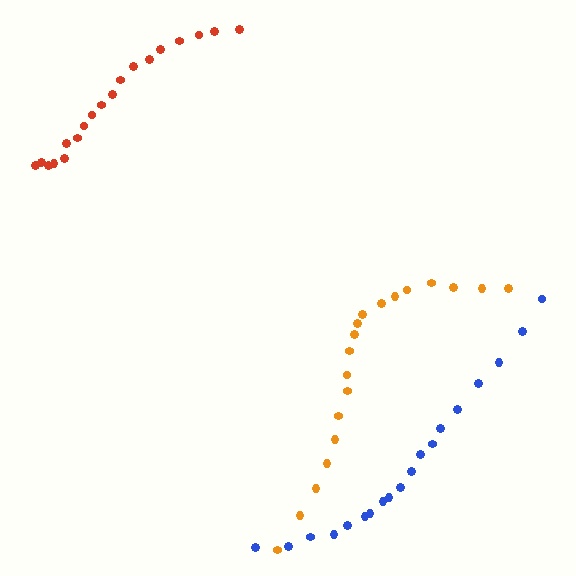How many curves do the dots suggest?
There are 3 distinct paths.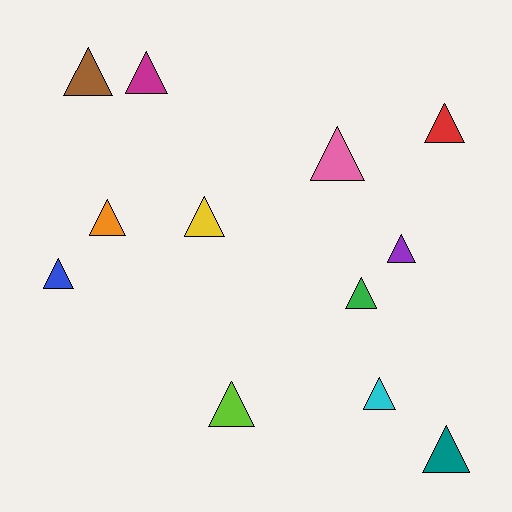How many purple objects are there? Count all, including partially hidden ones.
There is 1 purple object.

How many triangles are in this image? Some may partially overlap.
There are 12 triangles.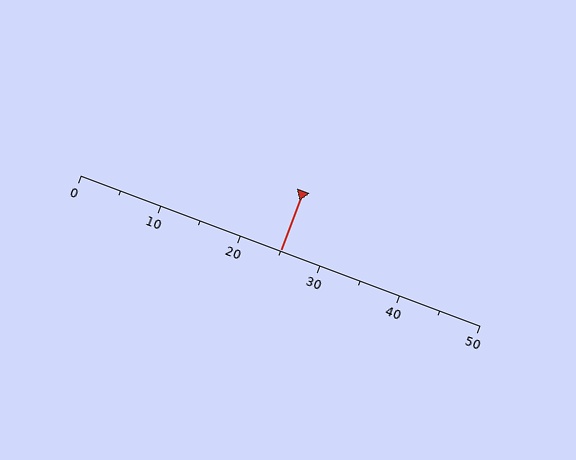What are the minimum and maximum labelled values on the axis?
The axis runs from 0 to 50.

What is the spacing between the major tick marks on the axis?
The major ticks are spaced 10 apart.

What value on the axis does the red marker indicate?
The marker indicates approximately 25.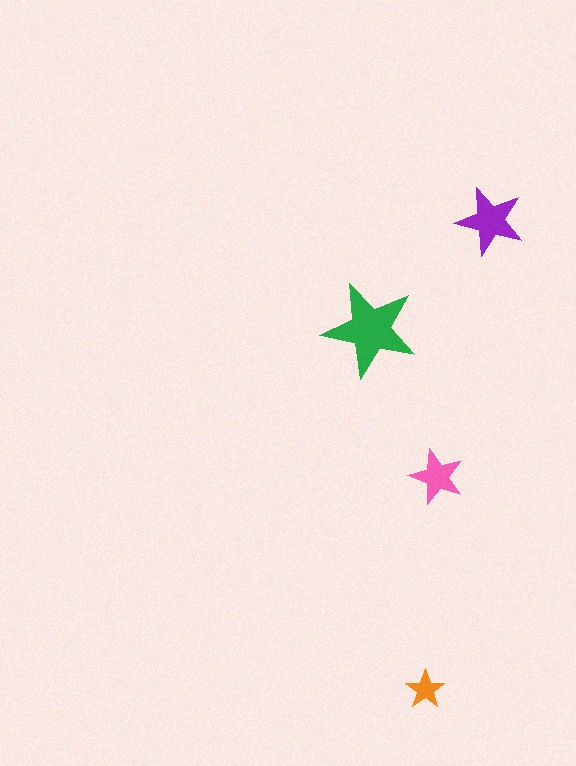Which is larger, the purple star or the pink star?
The purple one.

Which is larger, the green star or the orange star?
The green one.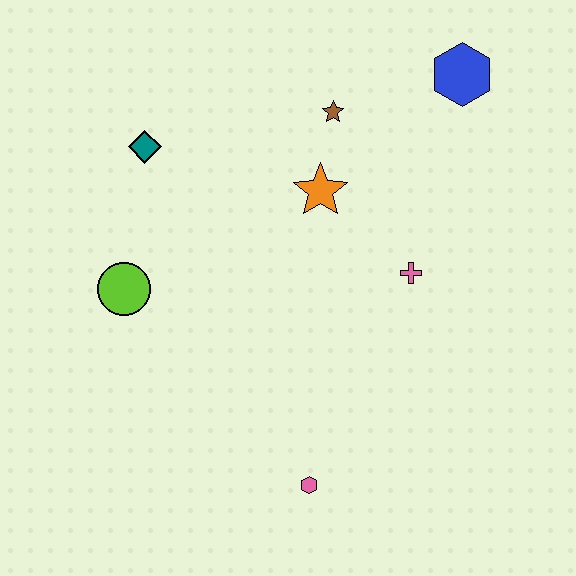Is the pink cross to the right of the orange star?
Yes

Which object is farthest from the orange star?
The pink hexagon is farthest from the orange star.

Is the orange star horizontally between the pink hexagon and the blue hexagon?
Yes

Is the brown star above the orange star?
Yes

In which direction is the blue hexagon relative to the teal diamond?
The blue hexagon is to the right of the teal diamond.